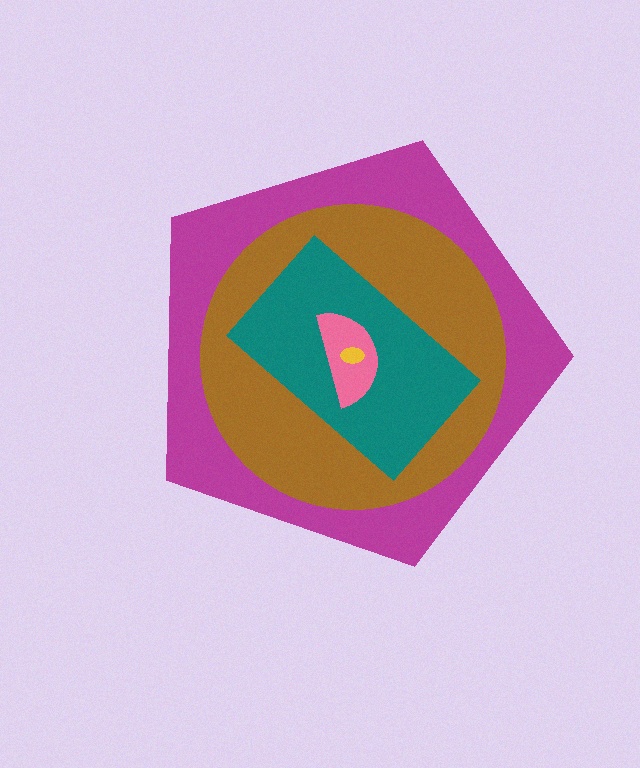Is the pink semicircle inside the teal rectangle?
Yes.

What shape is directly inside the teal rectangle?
The pink semicircle.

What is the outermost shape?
The magenta pentagon.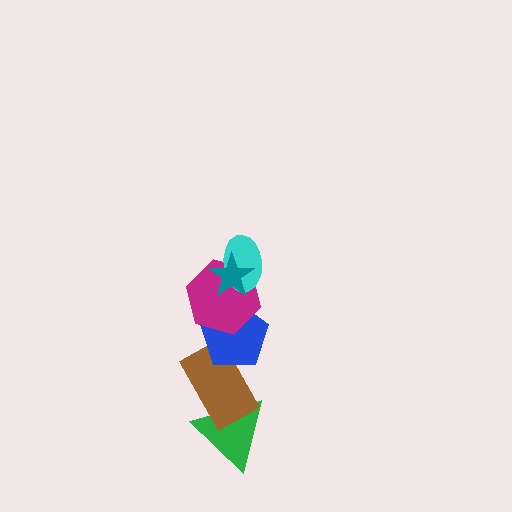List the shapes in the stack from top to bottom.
From top to bottom: the teal star, the cyan ellipse, the magenta hexagon, the blue pentagon, the brown rectangle, the green triangle.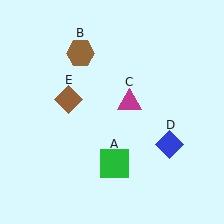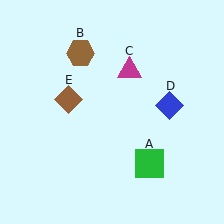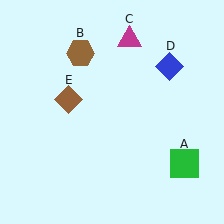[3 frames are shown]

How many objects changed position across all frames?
3 objects changed position: green square (object A), magenta triangle (object C), blue diamond (object D).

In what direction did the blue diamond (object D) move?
The blue diamond (object D) moved up.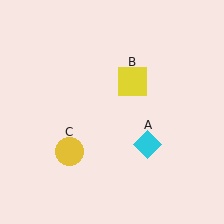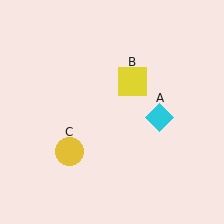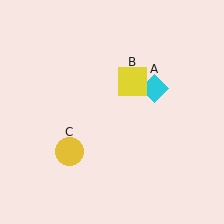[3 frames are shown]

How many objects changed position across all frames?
1 object changed position: cyan diamond (object A).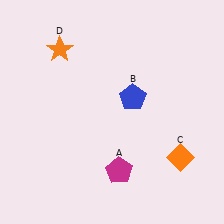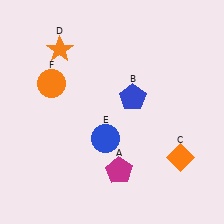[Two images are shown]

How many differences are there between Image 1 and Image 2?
There are 2 differences between the two images.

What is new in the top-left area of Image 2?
An orange circle (F) was added in the top-left area of Image 2.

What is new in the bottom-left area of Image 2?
A blue circle (E) was added in the bottom-left area of Image 2.